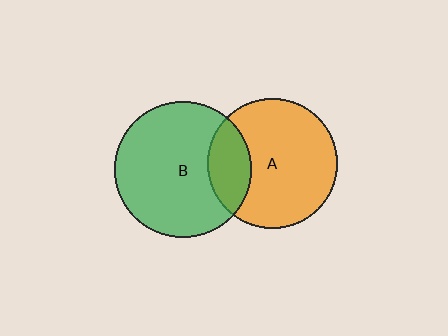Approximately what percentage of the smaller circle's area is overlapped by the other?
Approximately 20%.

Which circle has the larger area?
Circle B (green).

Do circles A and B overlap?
Yes.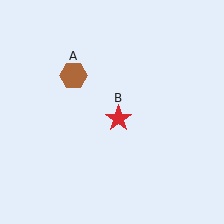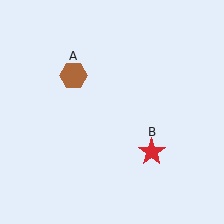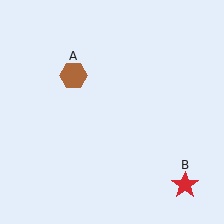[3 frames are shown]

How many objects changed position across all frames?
1 object changed position: red star (object B).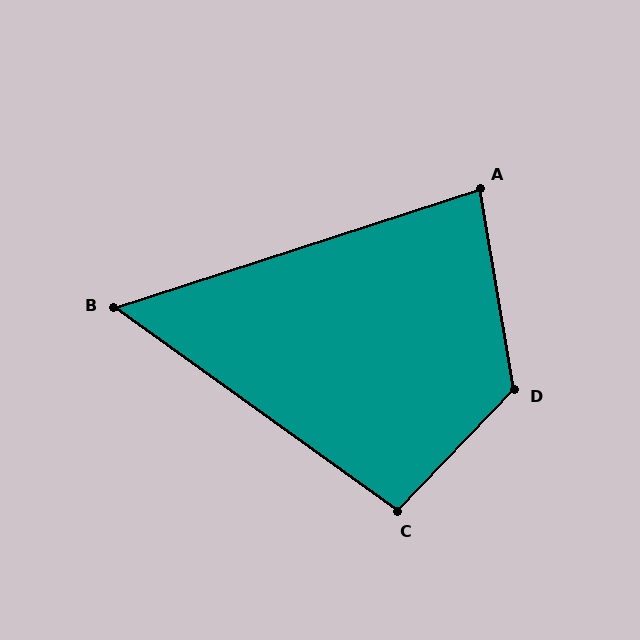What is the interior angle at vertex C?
Approximately 98 degrees (obtuse).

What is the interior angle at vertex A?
Approximately 82 degrees (acute).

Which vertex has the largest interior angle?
D, at approximately 126 degrees.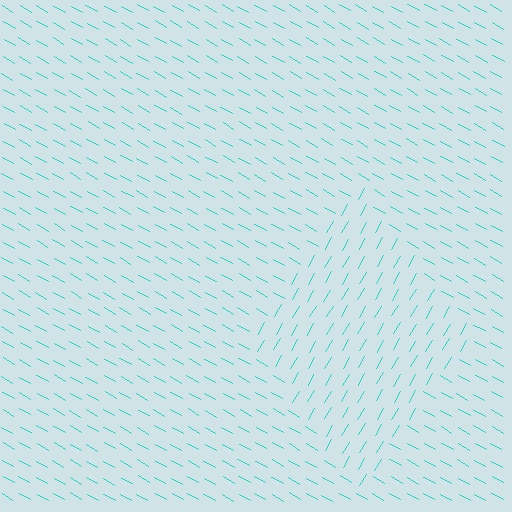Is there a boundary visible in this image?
Yes, there is a texture boundary formed by a change in line orientation.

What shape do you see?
I see a diamond.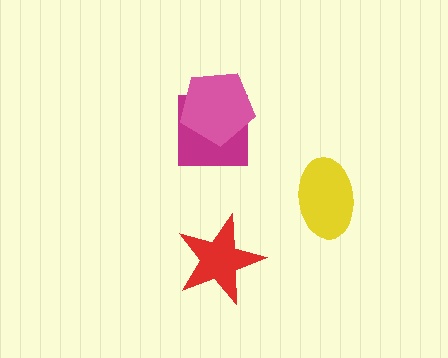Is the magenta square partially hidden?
Yes, it is partially covered by another shape.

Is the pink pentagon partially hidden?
No, no other shape covers it.